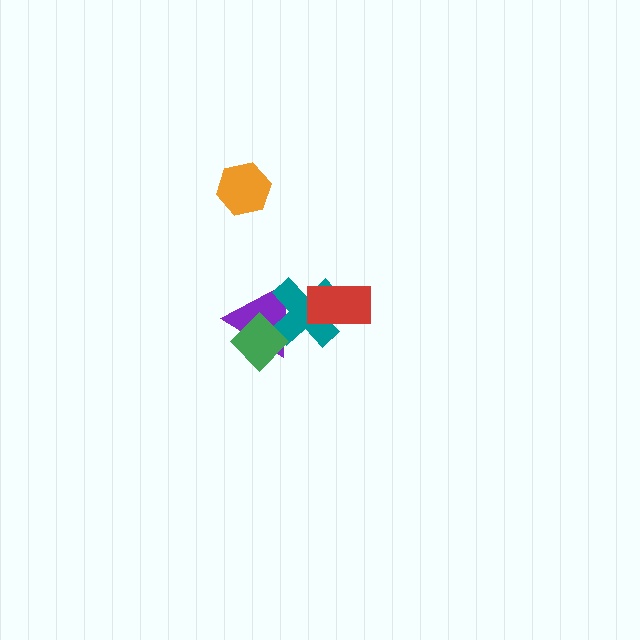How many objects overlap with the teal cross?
3 objects overlap with the teal cross.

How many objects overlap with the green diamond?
2 objects overlap with the green diamond.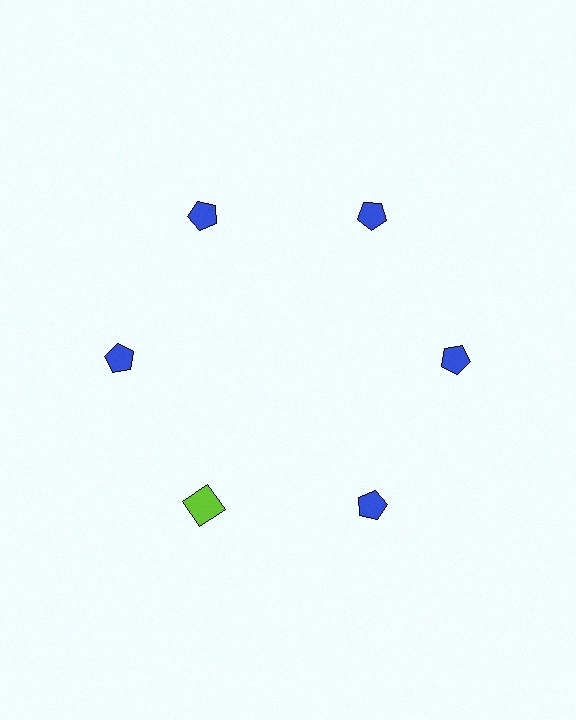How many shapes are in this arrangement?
There are 6 shapes arranged in a ring pattern.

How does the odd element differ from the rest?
It differs in both color (lime instead of blue) and shape (square instead of pentagon).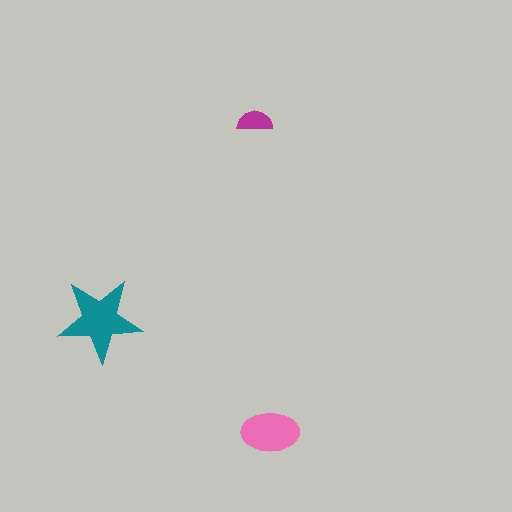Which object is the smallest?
The magenta semicircle.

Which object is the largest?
The teal star.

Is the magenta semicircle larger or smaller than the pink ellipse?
Smaller.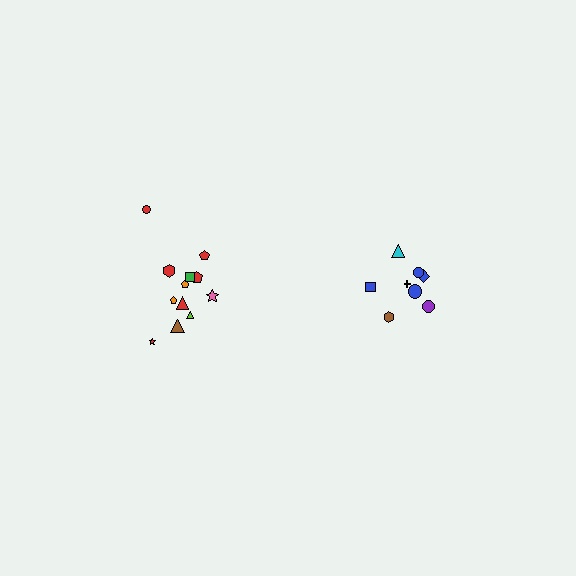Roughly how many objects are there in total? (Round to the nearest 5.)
Roughly 20 objects in total.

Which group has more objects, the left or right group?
The left group.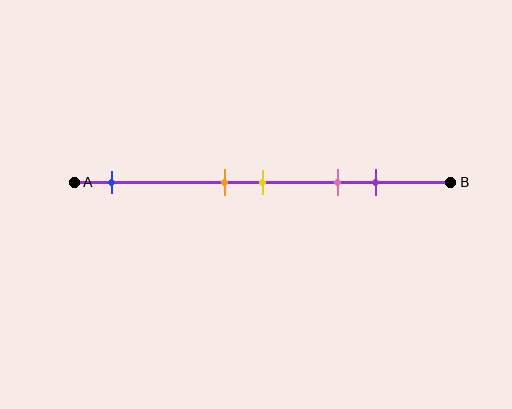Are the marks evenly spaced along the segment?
No, the marks are not evenly spaced.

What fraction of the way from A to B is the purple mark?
The purple mark is approximately 80% (0.8) of the way from A to B.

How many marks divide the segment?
There are 5 marks dividing the segment.